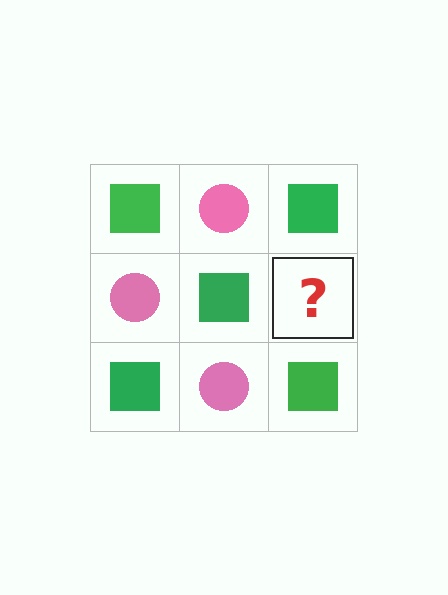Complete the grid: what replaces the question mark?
The question mark should be replaced with a pink circle.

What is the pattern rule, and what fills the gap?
The rule is that it alternates green square and pink circle in a checkerboard pattern. The gap should be filled with a pink circle.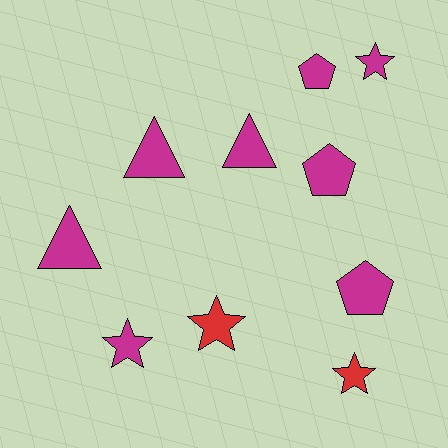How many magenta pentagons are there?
There are 3 magenta pentagons.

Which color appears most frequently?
Magenta, with 8 objects.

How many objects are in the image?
There are 10 objects.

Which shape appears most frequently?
Star, with 4 objects.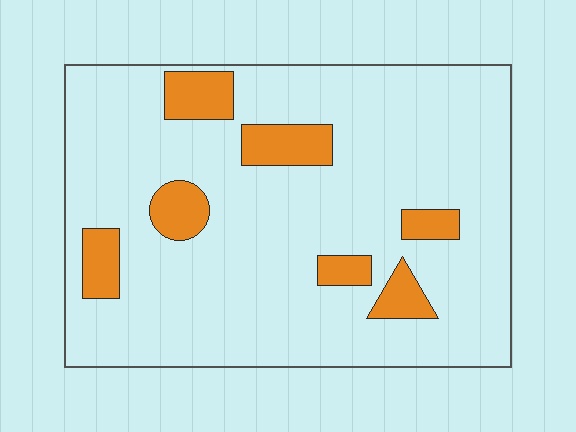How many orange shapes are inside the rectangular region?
7.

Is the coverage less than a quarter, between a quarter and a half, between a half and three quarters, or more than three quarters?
Less than a quarter.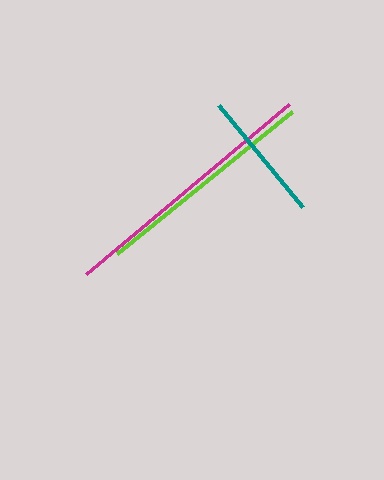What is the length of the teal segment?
The teal segment is approximately 132 pixels long.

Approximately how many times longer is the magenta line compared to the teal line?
The magenta line is approximately 2.0 times the length of the teal line.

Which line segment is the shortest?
The teal line is the shortest at approximately 132 pixels.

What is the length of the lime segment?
The lime segment is approximately 225 pixels long.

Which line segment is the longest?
The magenta line is the longest at approximately 265 pixels.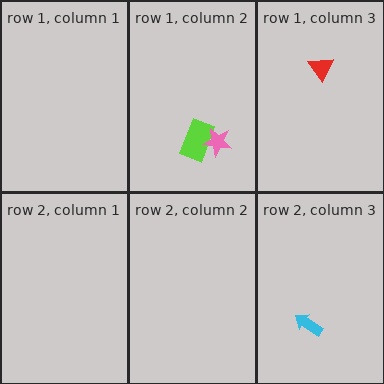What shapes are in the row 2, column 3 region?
The cyan arrow.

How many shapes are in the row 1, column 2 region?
2.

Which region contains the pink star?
The row 1, column 2 region.